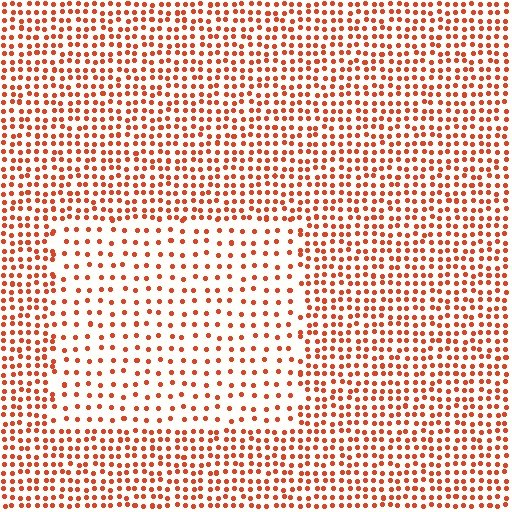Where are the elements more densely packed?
The elements are more densely packed outside the rectangle boundary.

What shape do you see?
I see a rectangle.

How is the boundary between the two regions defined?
The boundary is defined by a change in element density (approximately 2.1x ratio). All elements are the same color, size, and shape.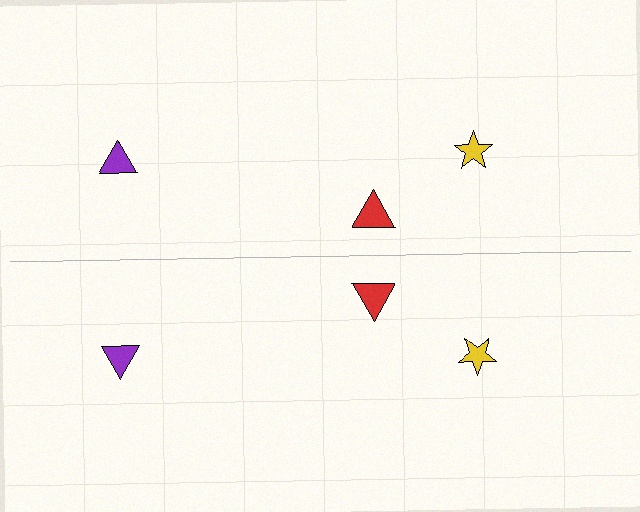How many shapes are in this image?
There are 6 shapes in this image.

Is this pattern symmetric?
Yes, this pattern has bilateral (reflection) symmetry.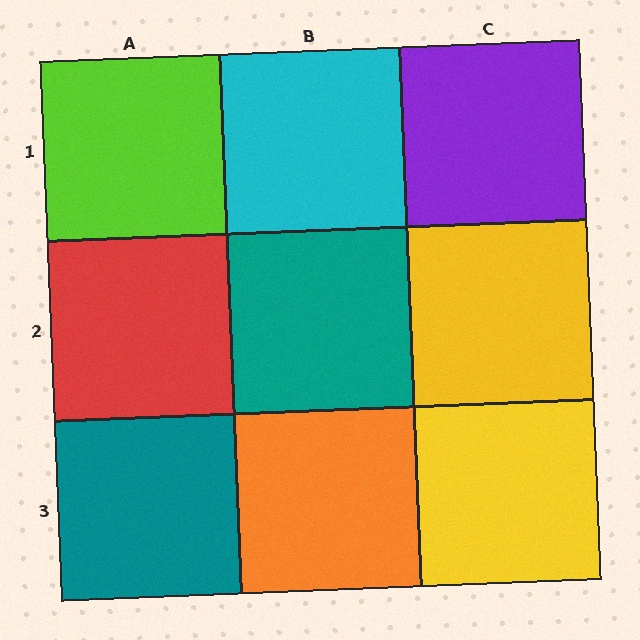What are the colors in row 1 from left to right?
Lime, cyan, purple.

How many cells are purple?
1 cell is purple.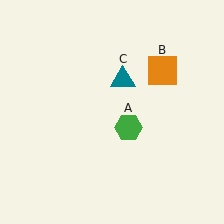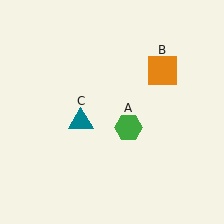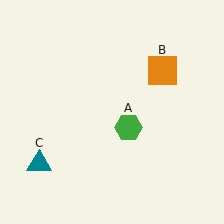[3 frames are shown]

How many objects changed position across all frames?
1 object changed position: teal triangle (object C).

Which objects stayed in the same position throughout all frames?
Green hexagon (object A) and orange square (object B) remained stationary.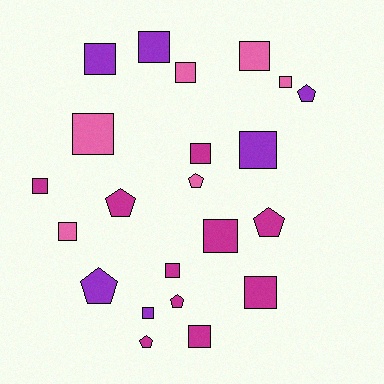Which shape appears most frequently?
Square, with 15 objects.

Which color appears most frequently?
Magenta, with 10 objects.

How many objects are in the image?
There are 22 objects.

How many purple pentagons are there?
There are 2 purple pentagons.